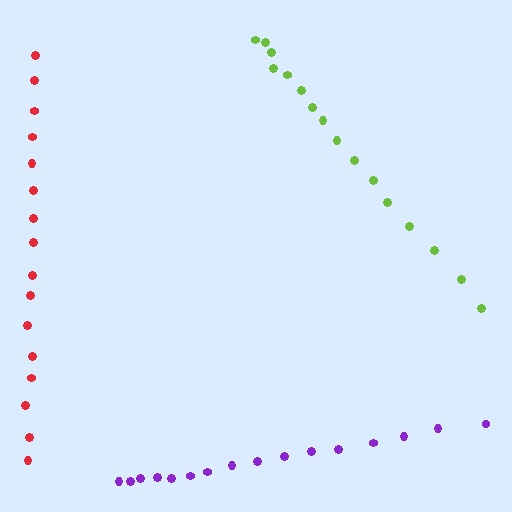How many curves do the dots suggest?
There are 3 distinct paths.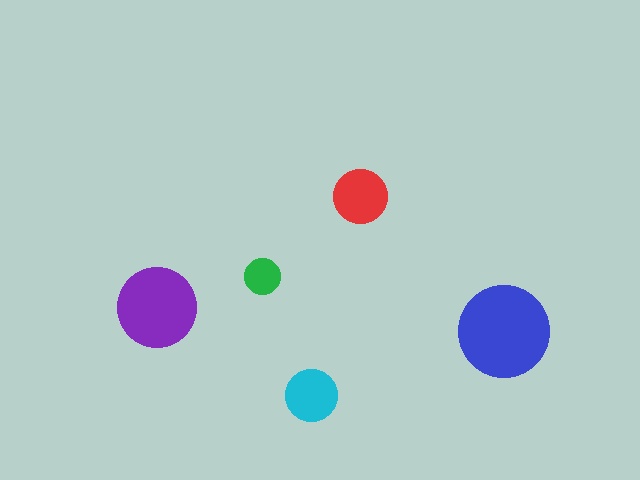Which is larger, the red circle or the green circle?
The red one.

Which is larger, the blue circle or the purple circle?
The blue one.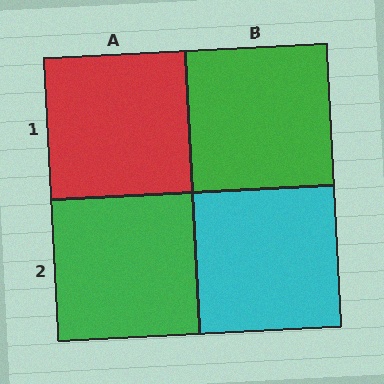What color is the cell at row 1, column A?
Red.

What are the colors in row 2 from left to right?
Green, cyan.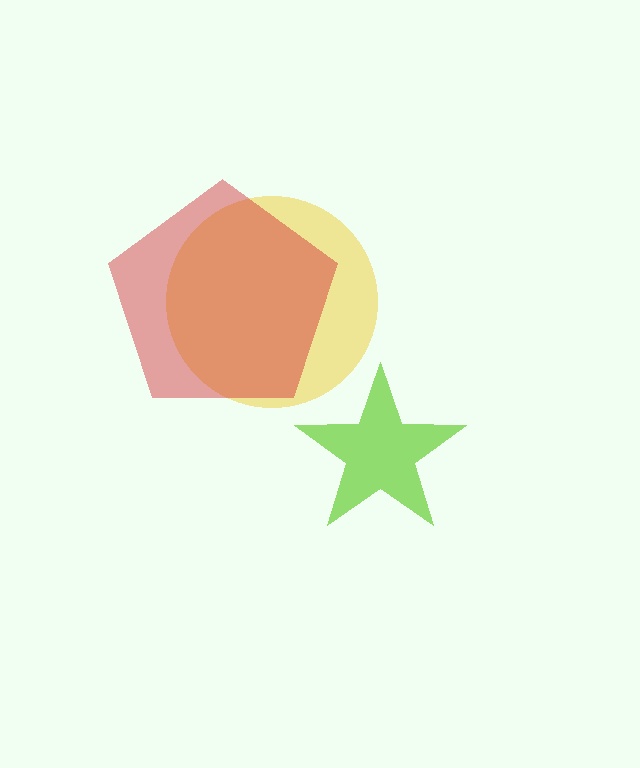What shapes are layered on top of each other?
The layered shapes are: a yellow circle, a red pentagon, a lime star.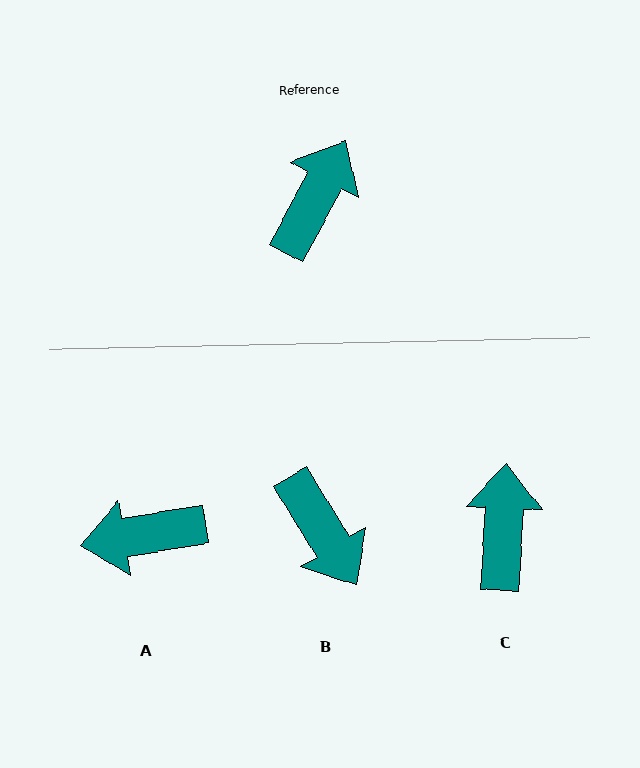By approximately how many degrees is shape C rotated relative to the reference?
Approximately 25 degrees counter-clockwise.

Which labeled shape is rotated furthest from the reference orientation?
A, about 128 degrees away.